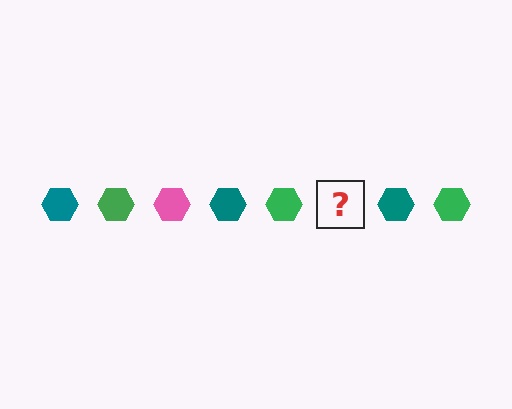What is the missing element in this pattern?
The missing element is a pink hexagon.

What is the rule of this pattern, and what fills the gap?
The rule is that the pattern cycles through teal, green, pink hexagons. The gap should be filled with a pink hexagon.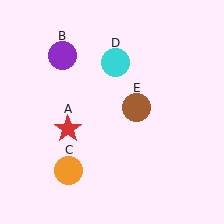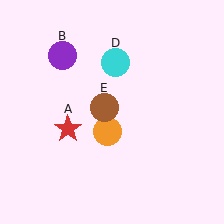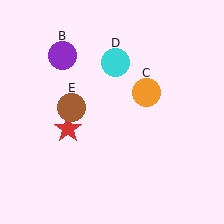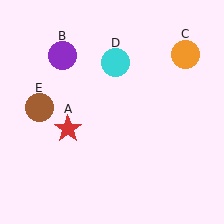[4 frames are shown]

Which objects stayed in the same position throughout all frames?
Red star (object A) and purple circle (object B) and cyan circle (object D) remained stationary.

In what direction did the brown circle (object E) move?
The brown circle (object E) moved left.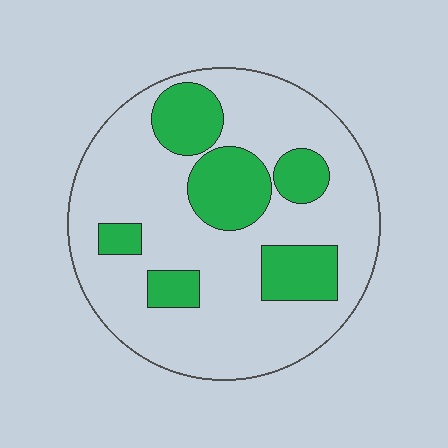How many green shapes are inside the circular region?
6.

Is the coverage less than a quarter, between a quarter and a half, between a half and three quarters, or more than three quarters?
Between a quarter and a half.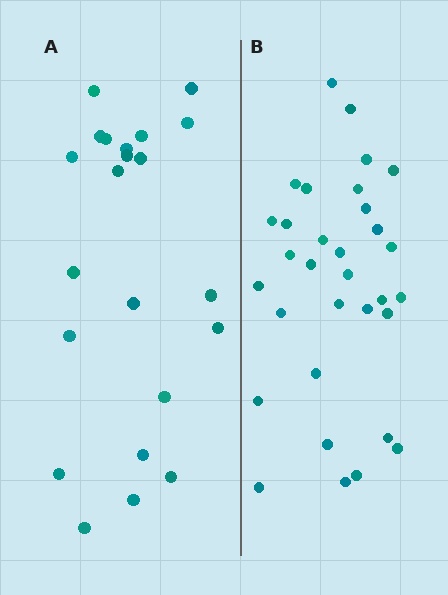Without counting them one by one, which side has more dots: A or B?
Region B (the right region) has more dots.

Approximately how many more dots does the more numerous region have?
Region B has roughly 10 or so more dots than region A.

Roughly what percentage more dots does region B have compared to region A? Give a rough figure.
About 45% more.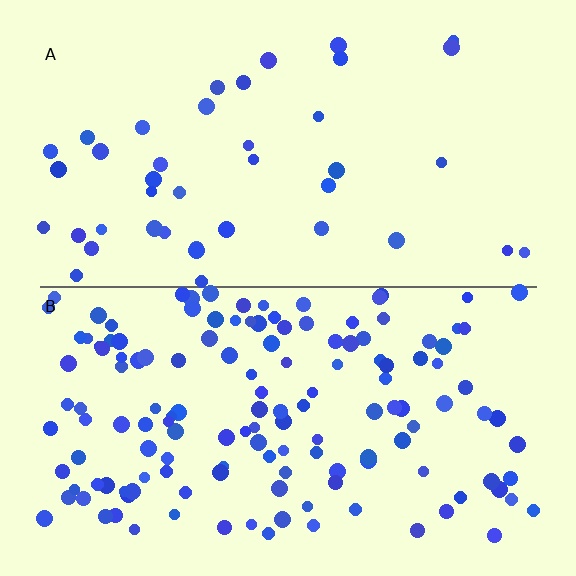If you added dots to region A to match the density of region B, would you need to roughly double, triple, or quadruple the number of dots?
Approximately triple.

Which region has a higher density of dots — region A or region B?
B (the bottom).